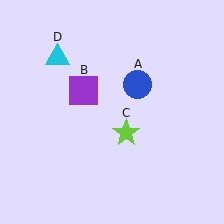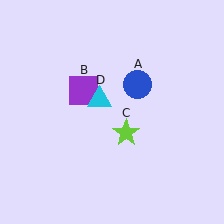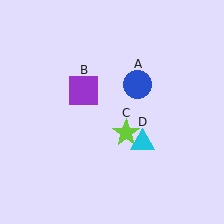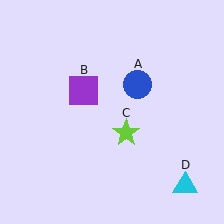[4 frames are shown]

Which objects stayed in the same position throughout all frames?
Blue circle (object A) and purple square (object B) and lime star (object C) remained stationary.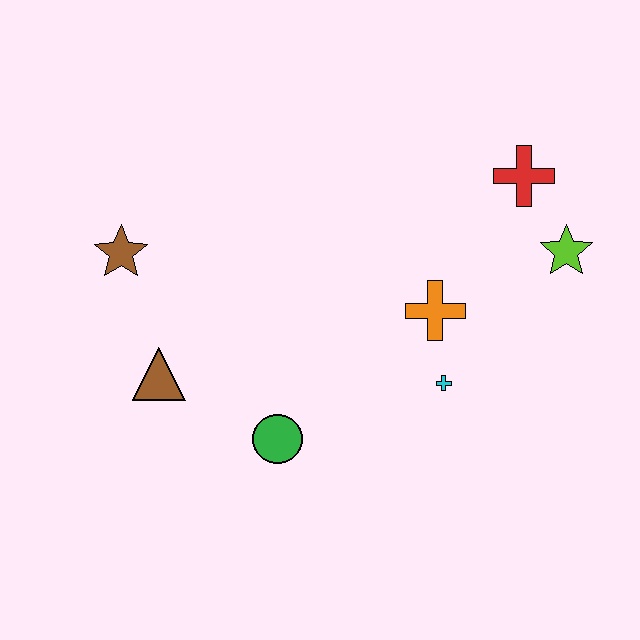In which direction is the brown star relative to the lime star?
The brown star is to the left of the lime star.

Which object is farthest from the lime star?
The brown star is farthest from the lime star.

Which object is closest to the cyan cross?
The orange cross is closest to the cyan cross.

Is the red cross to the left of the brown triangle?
No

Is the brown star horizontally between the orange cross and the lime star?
No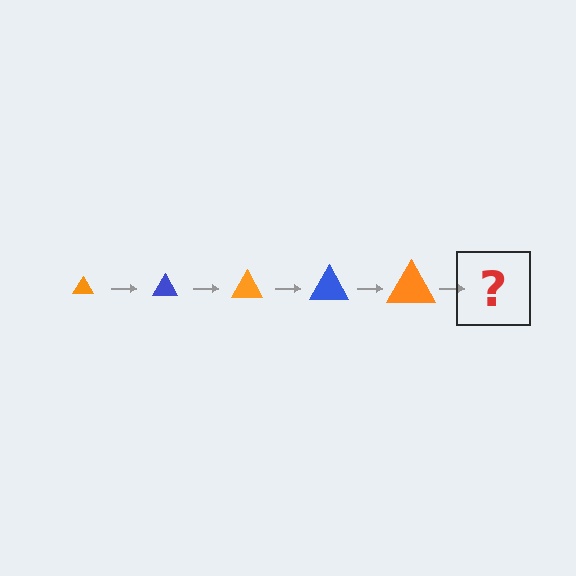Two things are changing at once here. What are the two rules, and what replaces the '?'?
The two rules are that the triangle grows larger each step and the color cycles through orange and blue. The '?' should be a blue triangle, larger than the previous one.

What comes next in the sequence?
The next element should be a blue triangle, larger than the previous one.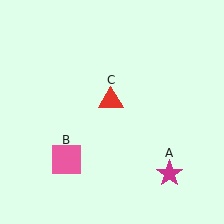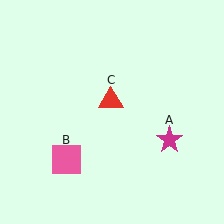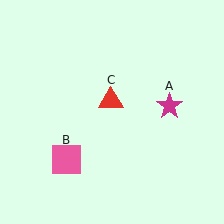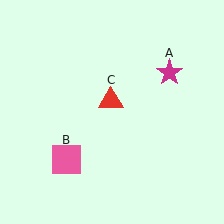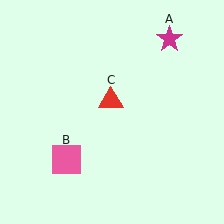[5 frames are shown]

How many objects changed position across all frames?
1 object changed position: magenta star (object A).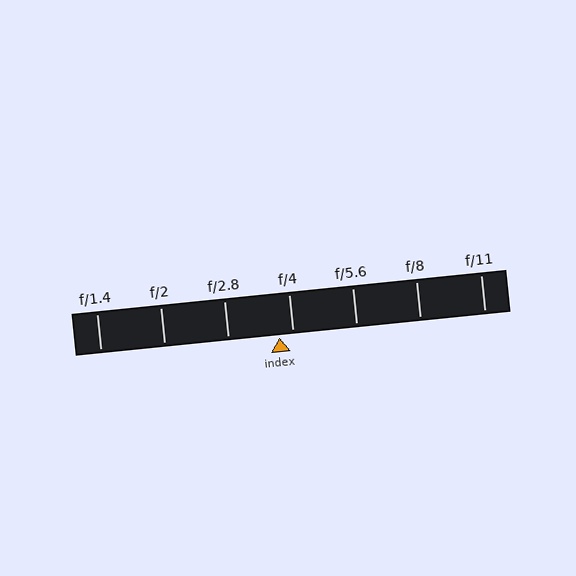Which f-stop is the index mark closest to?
The index mark is closest to f/4.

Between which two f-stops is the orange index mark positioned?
The index mark is between f/2.8 and f/4.